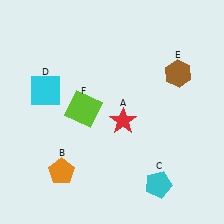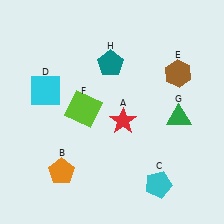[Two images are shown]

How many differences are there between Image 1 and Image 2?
There are 2 differences between the two images.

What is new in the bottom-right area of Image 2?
A green triangle (G) was added in the bottom-right area of Image 2.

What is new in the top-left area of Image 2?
A teal pentagon (H) was added in the top-left area of Image 2.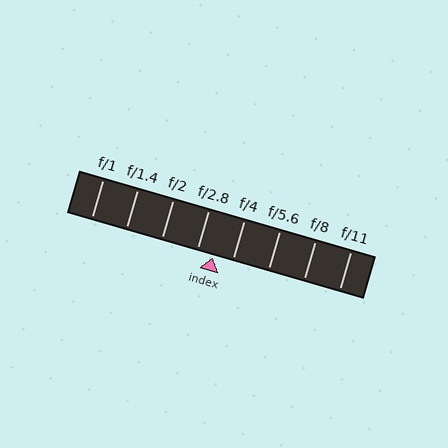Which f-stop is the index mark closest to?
The index mark is closest to f/2.8.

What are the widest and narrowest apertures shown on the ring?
The widest aperture shown is f/1 and the narrowest is f/11.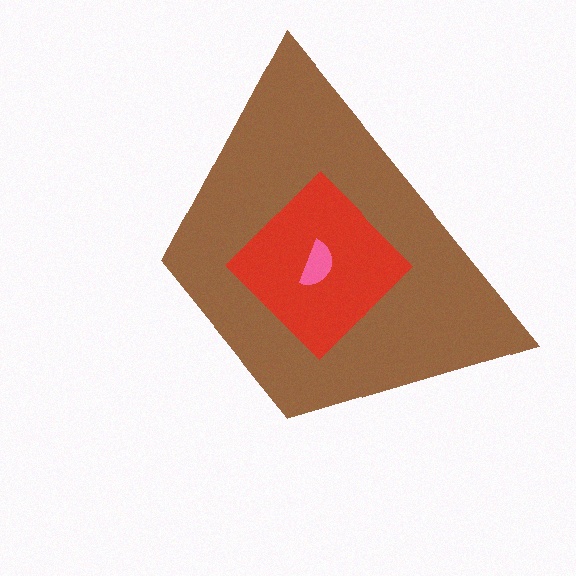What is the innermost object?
The pink semicircle.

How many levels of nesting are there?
3.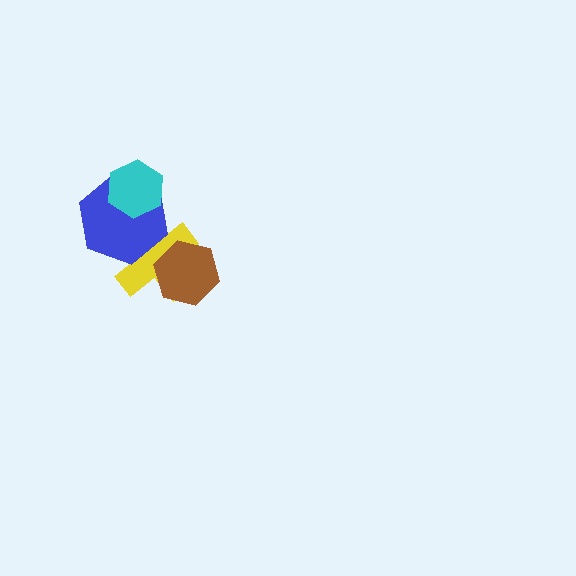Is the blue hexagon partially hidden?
Yes, it is partially covered by another shape.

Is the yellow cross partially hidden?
Yes, it is partially covered by another shape.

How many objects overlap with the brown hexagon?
1 object overlaps with the brown hexagon.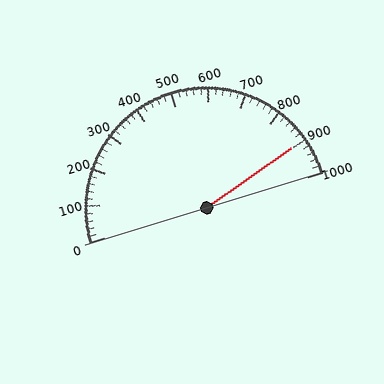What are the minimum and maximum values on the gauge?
The gauge ranges from 0 to 1000.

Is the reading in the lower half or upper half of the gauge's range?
The reading is in the upper half of the range (0 to 1000).